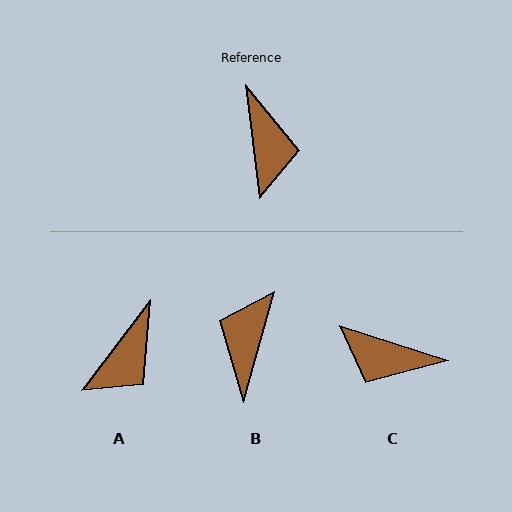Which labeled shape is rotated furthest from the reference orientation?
B, about 157 degrees away.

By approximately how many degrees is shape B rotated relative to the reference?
Approximately 157 degrees counter-clockwise.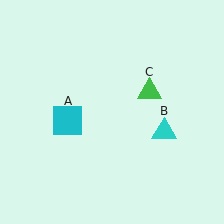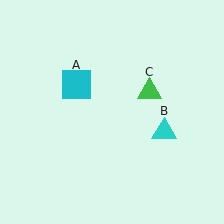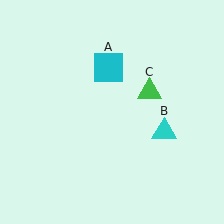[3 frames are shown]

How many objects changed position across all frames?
1 object changed position: cyan square (object A).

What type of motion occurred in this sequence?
The cyan square (object A) rotated clockwise around the center of the scene.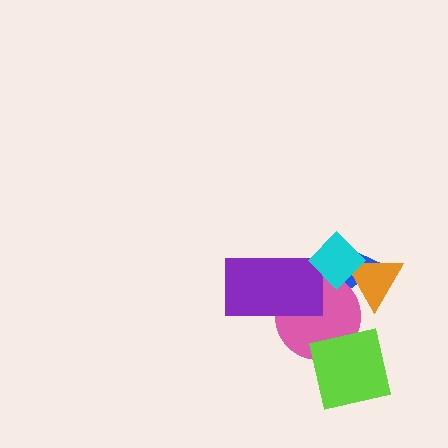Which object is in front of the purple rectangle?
The cyan diamond is in front of the purple rectangle.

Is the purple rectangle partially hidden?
Yes, it is partially covered by another shape.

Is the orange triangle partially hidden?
Yes, it is partially covered by another shape.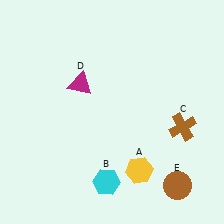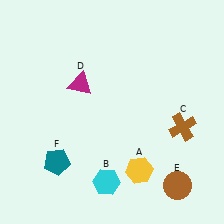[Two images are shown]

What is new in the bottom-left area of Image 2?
A teal pentagon (F) was added in the bottom-left area of Image 2.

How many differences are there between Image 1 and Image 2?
There is 1 difference between the two images.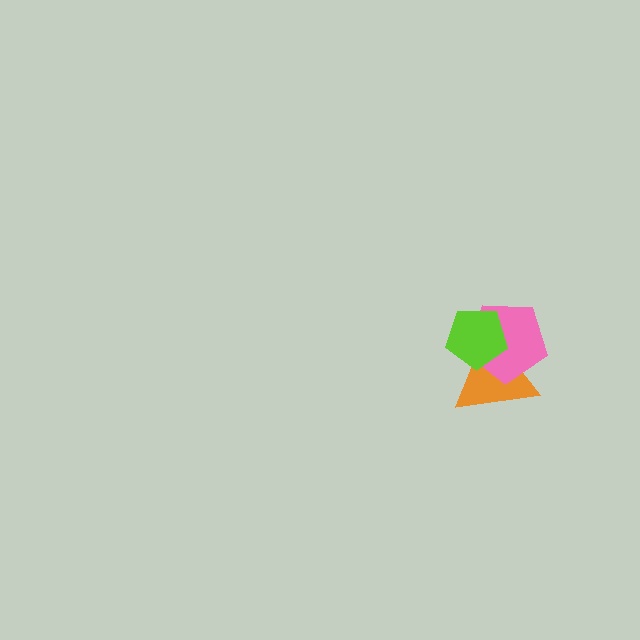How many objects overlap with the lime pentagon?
2 objects overlap with the lime pentagon.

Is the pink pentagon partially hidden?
Yes, it is partially covered by another shape.